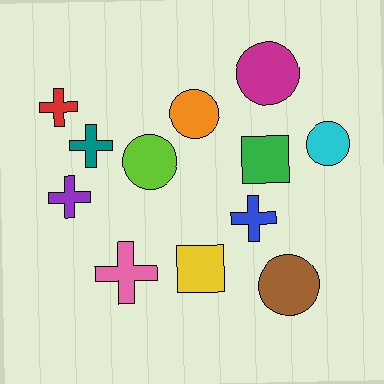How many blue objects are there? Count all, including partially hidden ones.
There is 1 blue object.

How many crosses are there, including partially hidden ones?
There are 5 crosses.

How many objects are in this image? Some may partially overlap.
There are 12 objects.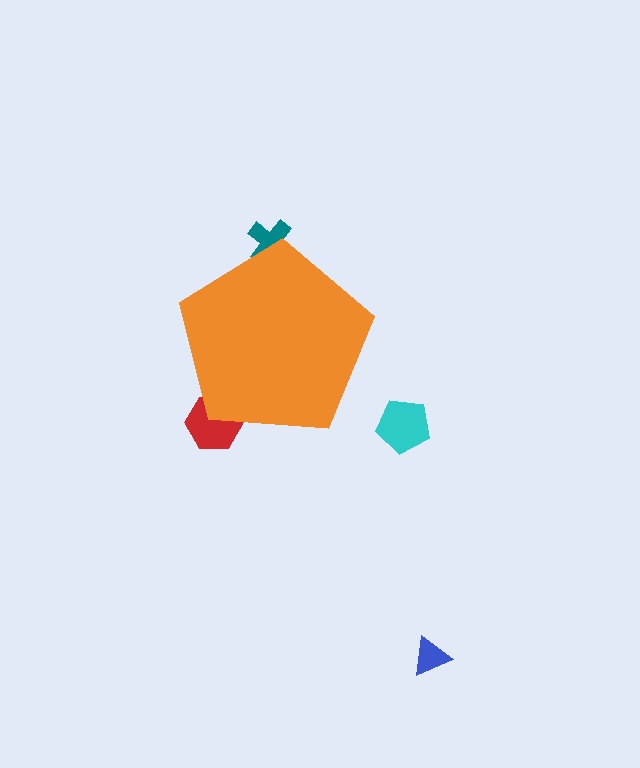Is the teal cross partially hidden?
Yes, the teal cross is partially hidden behind the orange pentagon.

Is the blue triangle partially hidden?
No, the blue triangle is fully visible.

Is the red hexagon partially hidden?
Yes, the red hexagon is partially hidden behind the orange pentagon.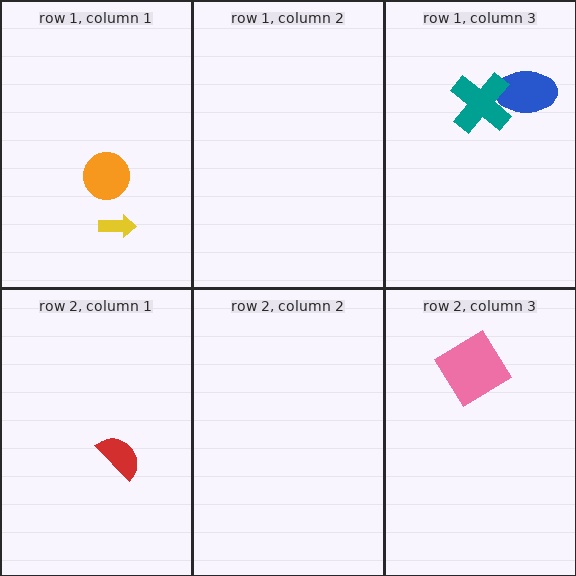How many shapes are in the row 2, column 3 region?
1.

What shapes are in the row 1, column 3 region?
The blue ellipse, the teal cross.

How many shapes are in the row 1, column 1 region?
2.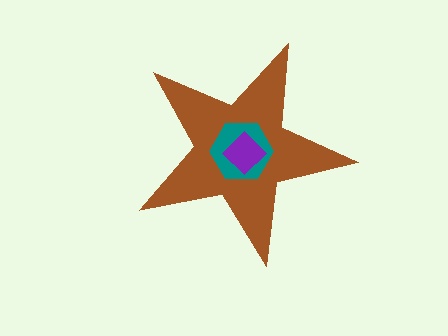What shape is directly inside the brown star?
The teal hexagon.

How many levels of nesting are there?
3.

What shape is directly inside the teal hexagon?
The purple diamond.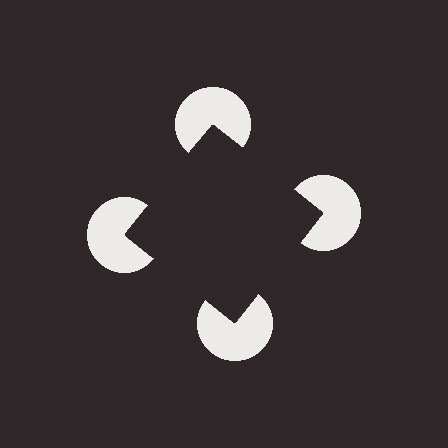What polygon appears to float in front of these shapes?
An illusory square — its edges are inferred from the aligned wedge cuts in the pac-man discs, not physically drawn.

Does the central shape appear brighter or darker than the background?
It typically appears slightly darker than the background, even though no actual brightness change is drawn.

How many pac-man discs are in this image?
There are 4 — one at each vertex of the illusory square.